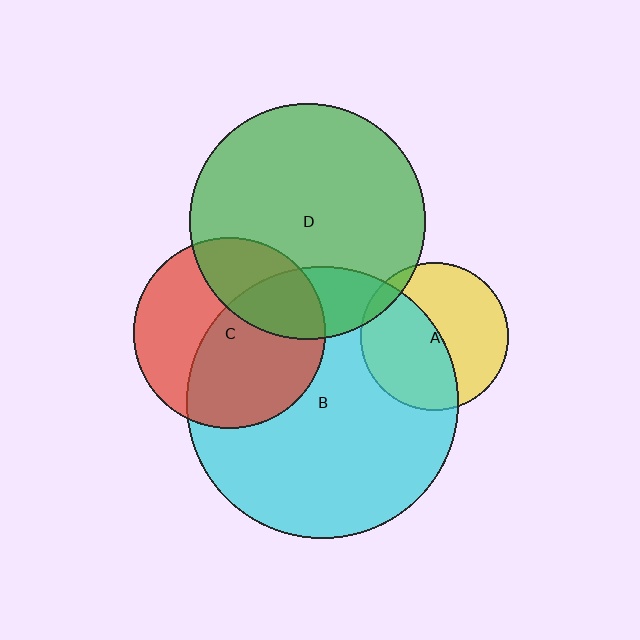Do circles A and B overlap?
Yes.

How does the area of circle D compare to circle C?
Approximately 1.5 times.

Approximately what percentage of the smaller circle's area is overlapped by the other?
Approximately 50%.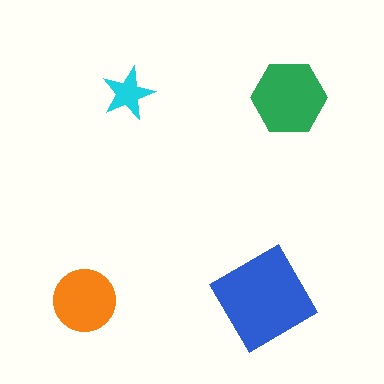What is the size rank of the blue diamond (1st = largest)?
1st.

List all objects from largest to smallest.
The blue diamond, the green hexagon, the orange circle, the cyan star.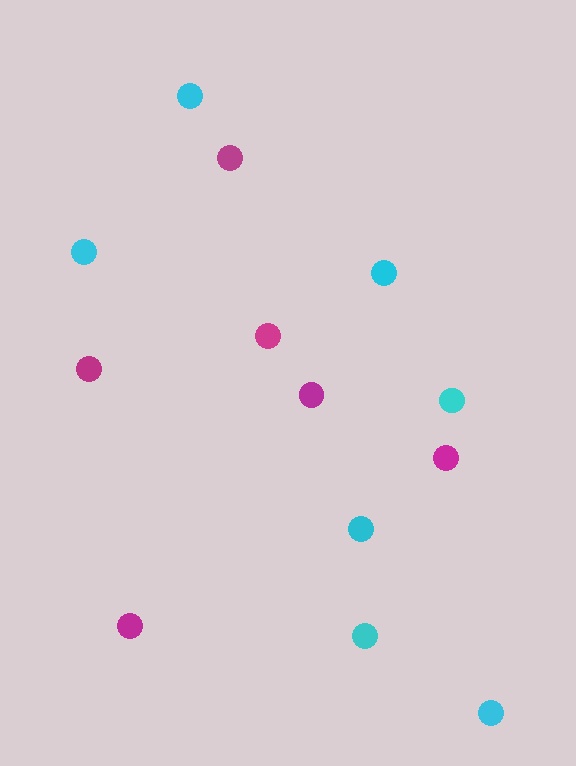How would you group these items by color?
There are 2 groups: one group of cyan circles (7) and one group of magenta circles (6).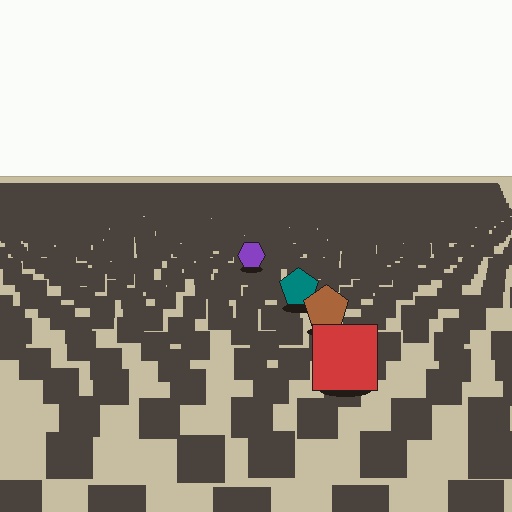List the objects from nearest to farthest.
From nearest to farthest: the red square, the brown pentagon, the teal pentagon, the purple hexagon.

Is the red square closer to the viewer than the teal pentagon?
Yes. The red square is closer — you can tell from the texture gradient: the ground texture is coarser near it.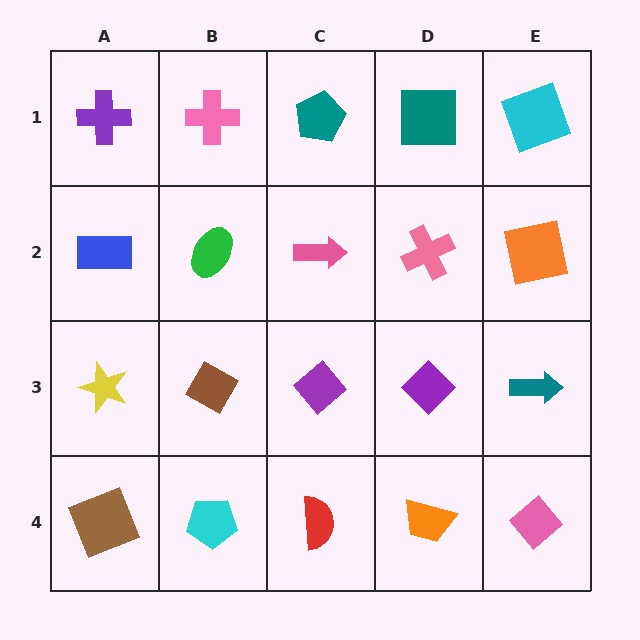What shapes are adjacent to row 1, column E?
An orange square (row 2, column E), a teal square (row 1, column D).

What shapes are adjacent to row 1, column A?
A blue rectangle (row 2, column A), a pink cross (row 1, column B).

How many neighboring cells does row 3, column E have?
3.